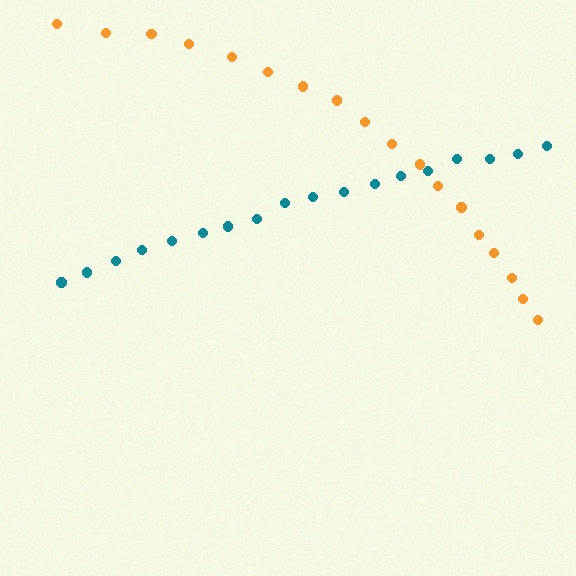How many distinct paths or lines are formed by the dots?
There are 2 distinct paths.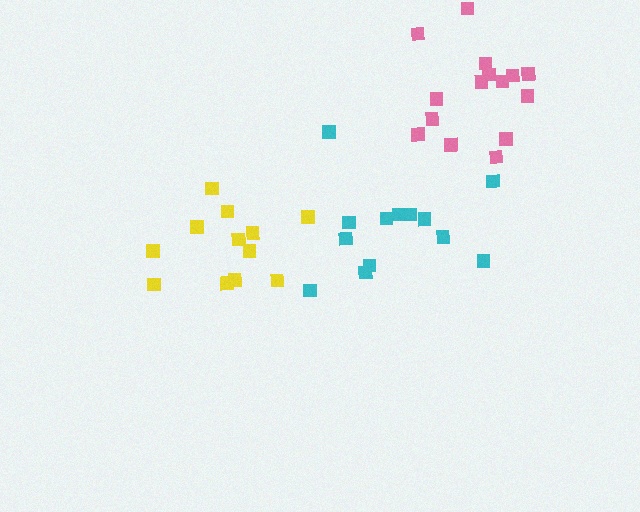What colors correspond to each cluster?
The clusters are colored: pink, yellow, cyan.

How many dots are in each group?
Group 1: 15 dots, Group 2: 12 dots, Group 3: 13 dots (40 total).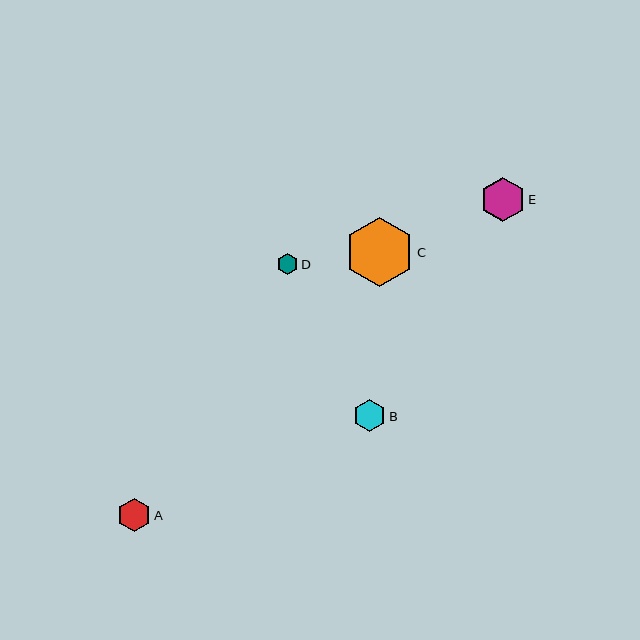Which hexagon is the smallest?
Hexagon D is the smallest with a size of approximately 22 pixels.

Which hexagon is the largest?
Hexagon C is the largest with a size of approximately 69 pixels.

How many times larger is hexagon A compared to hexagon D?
Hexagon A is approximately 1.5 times the size of hexagon D.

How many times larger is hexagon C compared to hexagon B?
Hexagon C is approximately 2.1 times the size of hexagon B.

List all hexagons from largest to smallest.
From largest to smallest: C, E, A, B, D.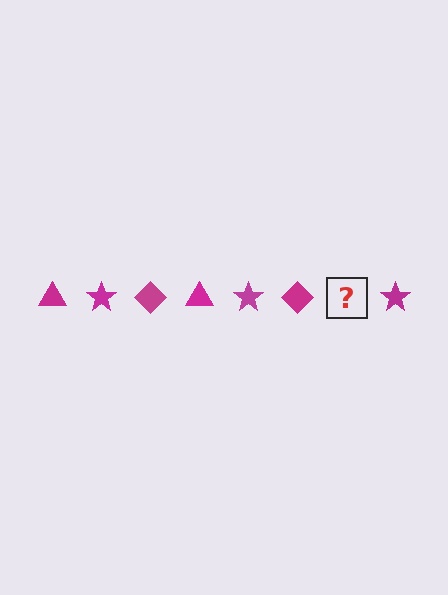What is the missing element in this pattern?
The missing element is a magenta triangle.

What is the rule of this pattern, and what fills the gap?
The rule is that the pattern cycles through triangle, star, diamond shapes in magenta. The gap should be filled with a magenta triangle.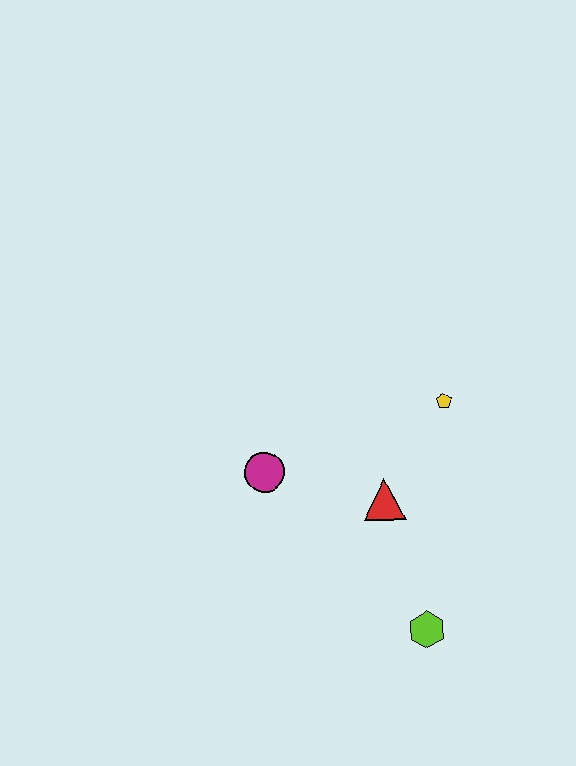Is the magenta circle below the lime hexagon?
No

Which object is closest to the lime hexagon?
The red triangle is closest to the lime hexagon.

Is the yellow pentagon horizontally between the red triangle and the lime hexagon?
No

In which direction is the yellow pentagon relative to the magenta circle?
The yellow pentagon is to the right of the magenta circle.